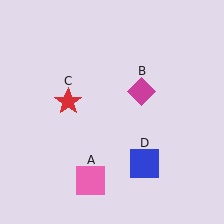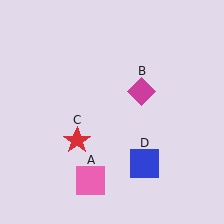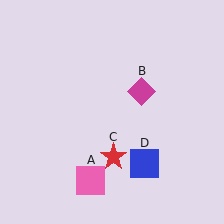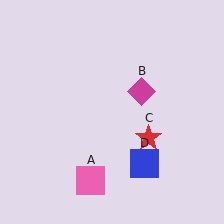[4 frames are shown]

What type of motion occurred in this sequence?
The red star (object C) rotated counterclockwise around the center of the scene.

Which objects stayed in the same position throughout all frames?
Pink square (object A) and magenta diamond (object B) and blue square (object D) remained stationary.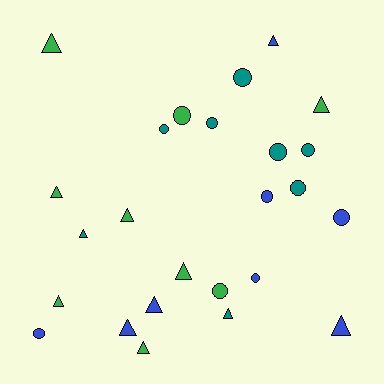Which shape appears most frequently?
Triangle, with 13 objects.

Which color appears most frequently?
Green, with 9 objects.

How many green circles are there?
There are 2 green circles.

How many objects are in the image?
There are 25 objects.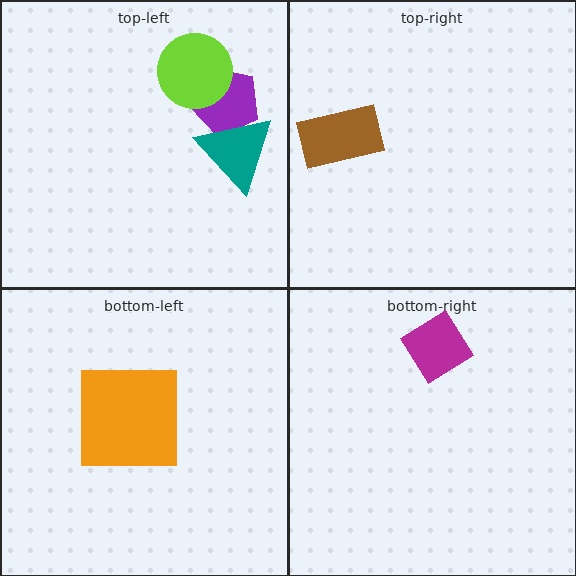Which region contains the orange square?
The bottom-left region.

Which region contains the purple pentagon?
The top-left region.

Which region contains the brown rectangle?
The top-right region.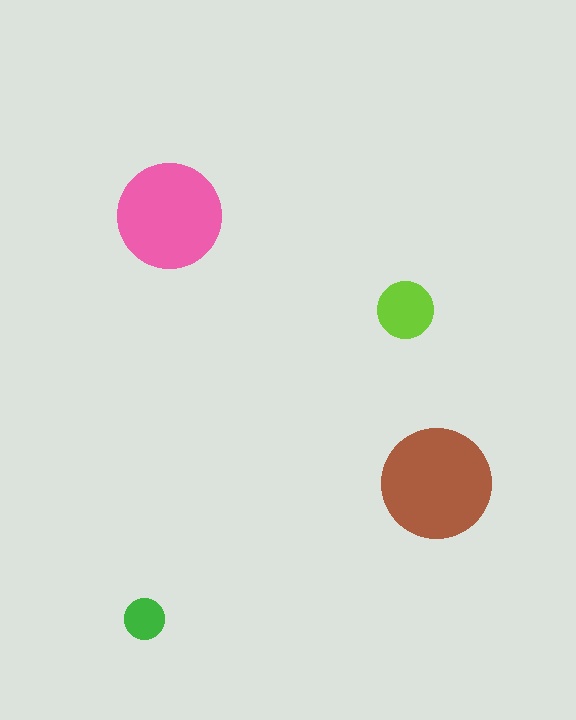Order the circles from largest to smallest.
the brown one, the pink one, the lime one, the green one.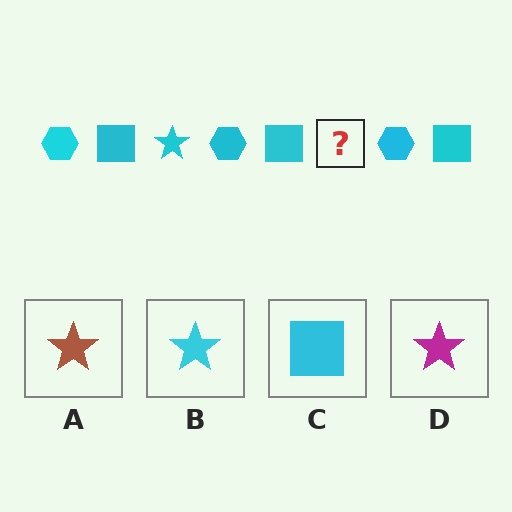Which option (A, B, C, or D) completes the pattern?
B.